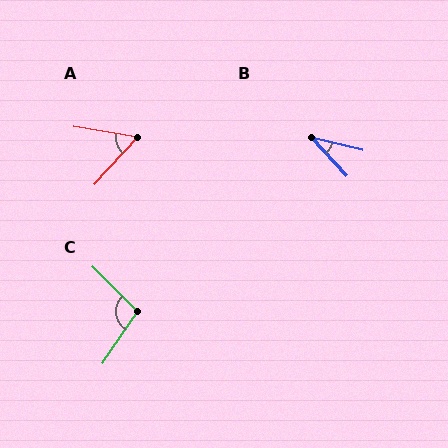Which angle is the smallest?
B, at approximately 34 degrees.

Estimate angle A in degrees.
Approximately 56 degrees.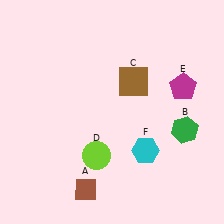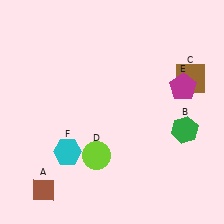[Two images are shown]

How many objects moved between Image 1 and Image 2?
3 objects moved between the two images.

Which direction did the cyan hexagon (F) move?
The cyan hexagon (F) moved left.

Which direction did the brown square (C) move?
The brown square (C) moved right.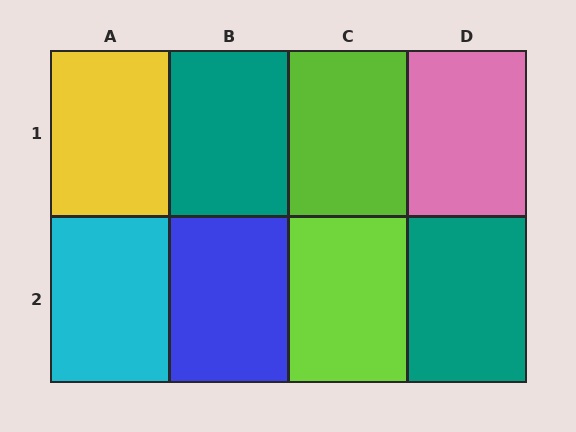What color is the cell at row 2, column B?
Blue.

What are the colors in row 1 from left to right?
Yellow, teal, lime, pink.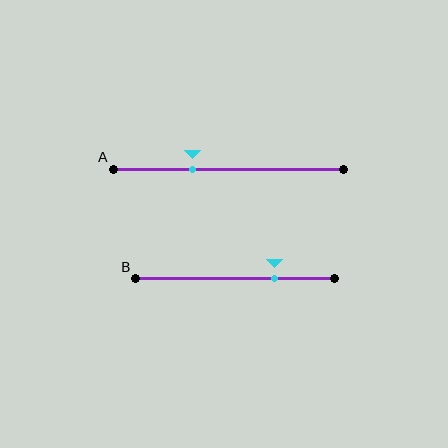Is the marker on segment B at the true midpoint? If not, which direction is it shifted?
No, the marker on segment B is shifted to the right by about 19% of the segment length.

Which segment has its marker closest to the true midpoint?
Segment A has its marker closest to the true midpoint.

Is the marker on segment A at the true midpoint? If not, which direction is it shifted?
No, the marker on segment A is shifted to the left by about 16% of the segment length.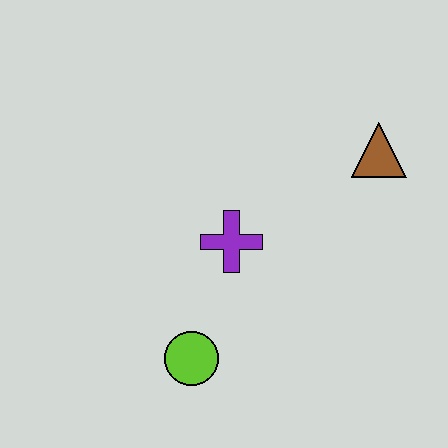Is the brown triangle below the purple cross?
No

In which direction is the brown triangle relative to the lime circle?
The brown triangle is above the lime circle.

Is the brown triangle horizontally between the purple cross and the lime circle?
No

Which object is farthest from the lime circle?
The brown triangle is farthest from the lime circle.